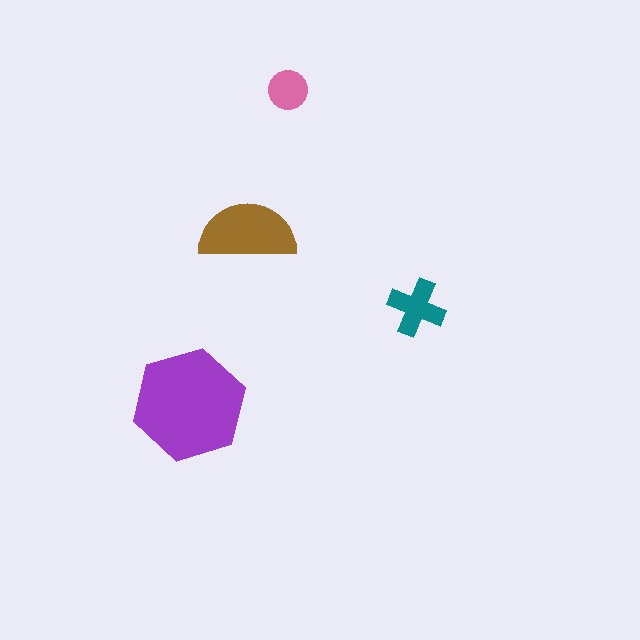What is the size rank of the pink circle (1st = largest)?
4th.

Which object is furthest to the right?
The teal cross is rightmost.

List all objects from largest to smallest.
The purple hexagon, the brown semicircle, the teal cross, the pink circle.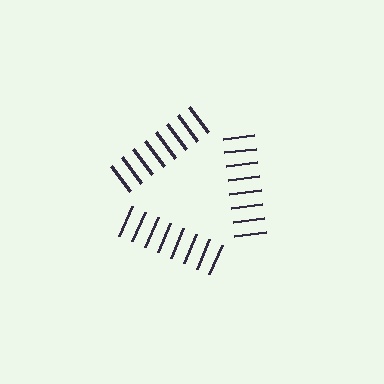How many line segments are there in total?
24 — 8 along each of the 3 edges.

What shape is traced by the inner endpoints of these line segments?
An illusory triangle — the line segments terminate on its edges but no continuous stroke is drawn.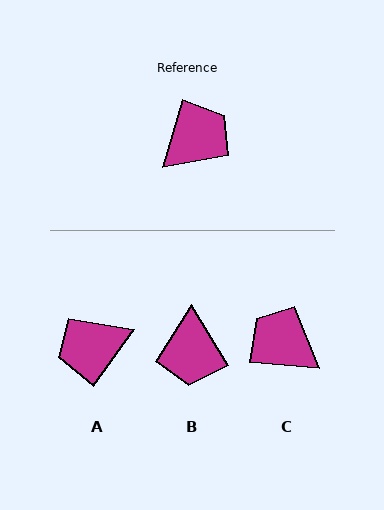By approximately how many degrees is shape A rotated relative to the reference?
Approximately 161 degrees counter-clockwise.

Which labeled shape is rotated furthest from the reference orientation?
A, about 161 degrees away.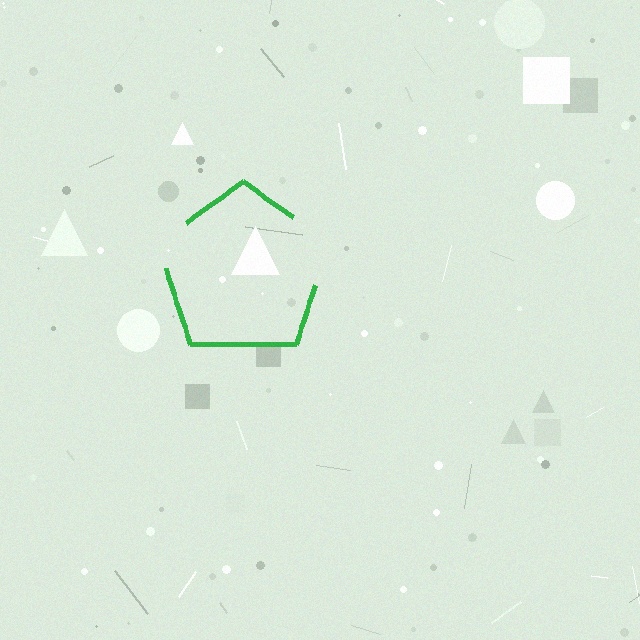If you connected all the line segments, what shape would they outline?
They would outline a pentagon.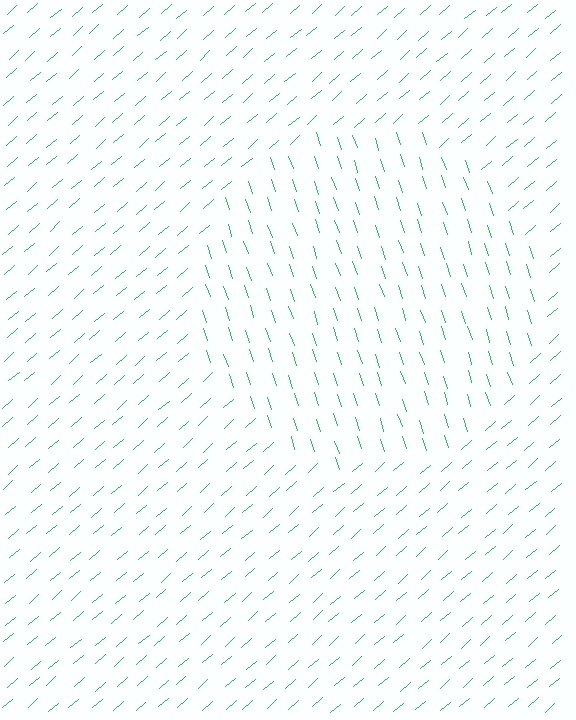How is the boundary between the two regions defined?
The boundary is defined purely by a change in line orientation (approximately 67 degrees difference). All lines are the same color and thickness.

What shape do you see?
I see a circle.